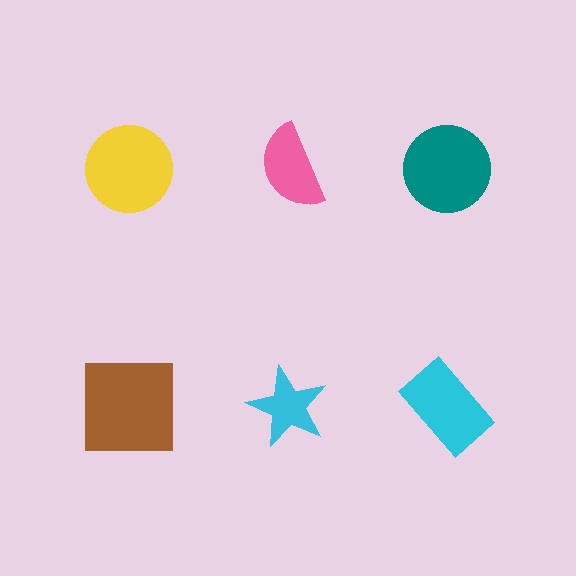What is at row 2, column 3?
A cyan rectangle.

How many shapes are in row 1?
3 shapes.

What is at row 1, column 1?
A yellow circle.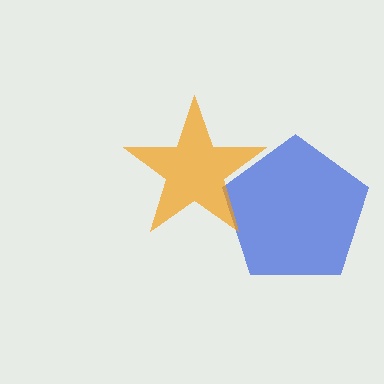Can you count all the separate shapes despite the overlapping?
Yes, there are 2 separate shapes.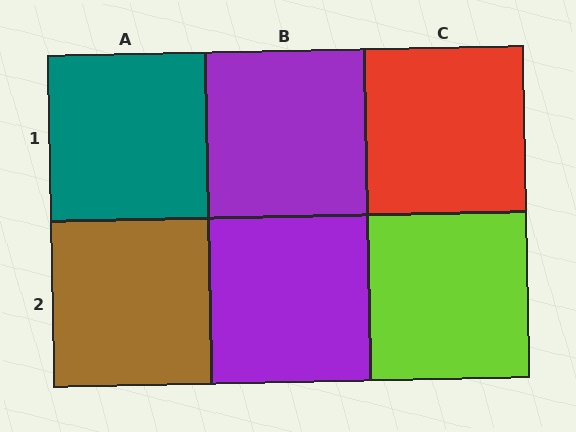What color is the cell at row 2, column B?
Purple.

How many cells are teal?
1 cell is teal.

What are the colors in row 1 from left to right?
Teal, purple, red.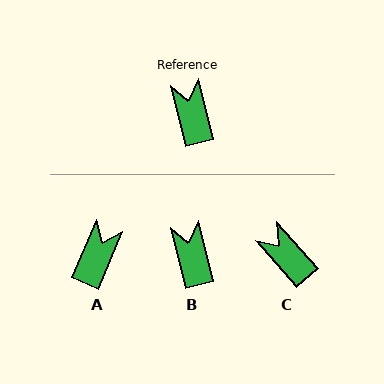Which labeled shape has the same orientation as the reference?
B.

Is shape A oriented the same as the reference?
No, it is off by about 37 degrees.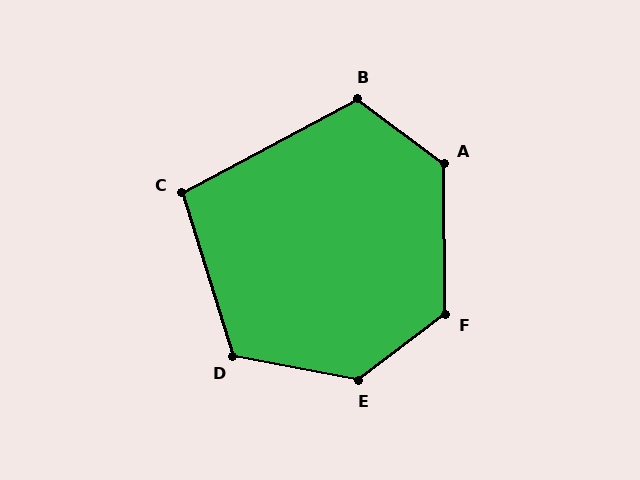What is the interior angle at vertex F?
Approximately 127 degrees (obtuse).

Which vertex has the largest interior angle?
E, at approximately 132 degrees.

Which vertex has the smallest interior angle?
C, at approximately 101 degrees.